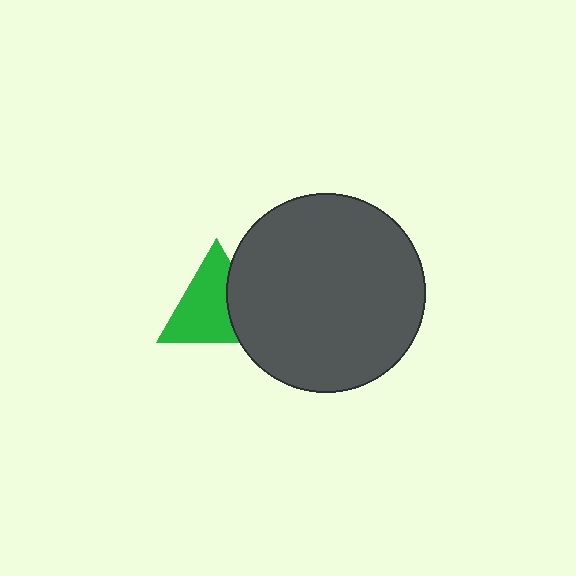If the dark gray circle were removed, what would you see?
You would see the complete green triangle.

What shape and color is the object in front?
The object in front is a dark gray circle.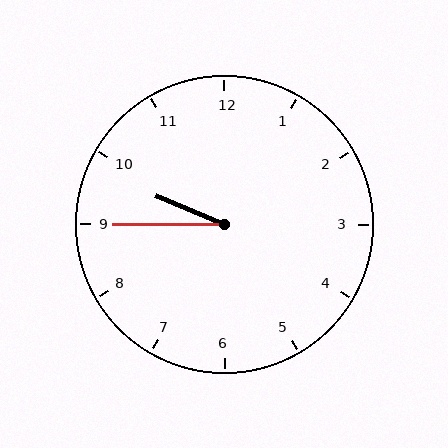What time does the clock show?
9:45.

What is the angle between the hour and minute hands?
Approximately 22 degrees.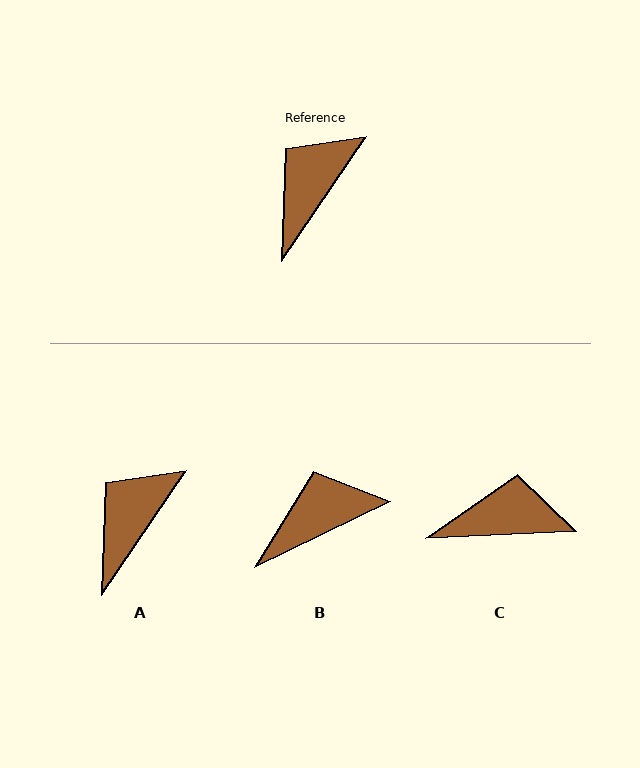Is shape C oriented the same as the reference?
No, it is off by about 53 degrees.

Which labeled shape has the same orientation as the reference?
A.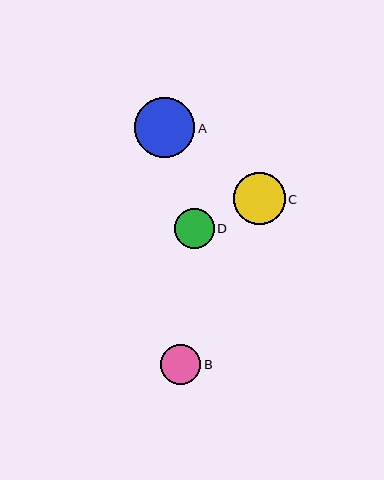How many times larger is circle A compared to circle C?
Circle A is approximately 1.2 times the size of circle C.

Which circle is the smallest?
Circle D is the smallest with a size of approximately 40 pixels.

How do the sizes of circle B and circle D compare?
Circle B and circle D are approximately the same size.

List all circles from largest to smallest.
From largest to smallest: A, C, B, D.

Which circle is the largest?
Circle A is the largest with a size of approximately 60 pixels.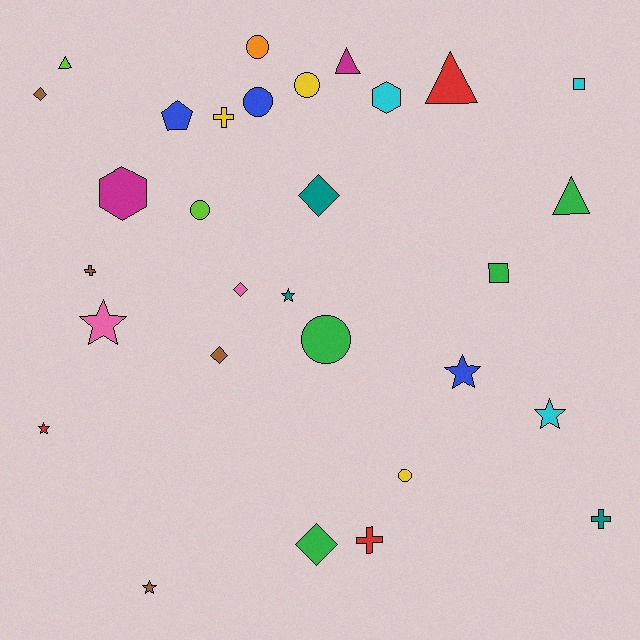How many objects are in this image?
There are 30 objects.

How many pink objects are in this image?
There are 2 pink objects.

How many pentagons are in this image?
There is 1 pentagon.